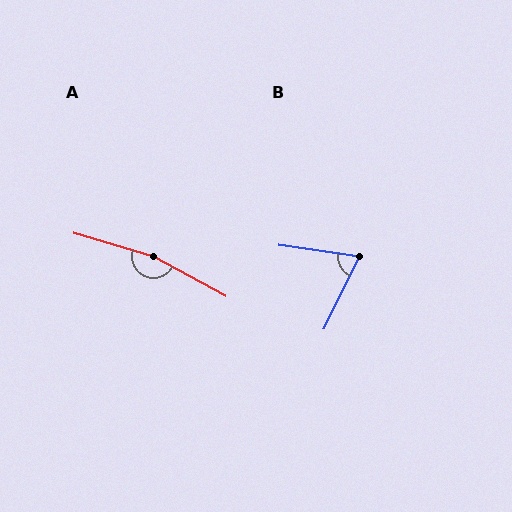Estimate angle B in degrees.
Approximately 72 degrees.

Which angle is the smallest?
B, at approximately 72 degrees.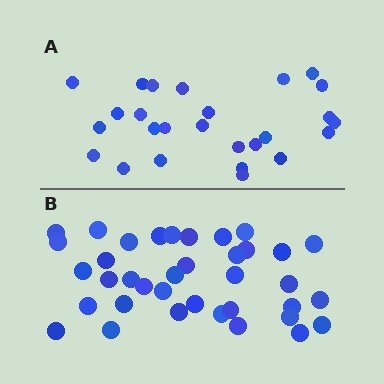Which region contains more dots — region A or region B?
Region B (the bottom region) has more dots.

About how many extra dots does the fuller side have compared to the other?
Region B has roughly 12 or so more dots than region A.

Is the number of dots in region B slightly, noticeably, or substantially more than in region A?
Region B has noticeably more, but not dramatically so. The ratio is roughly 1.4 to 1.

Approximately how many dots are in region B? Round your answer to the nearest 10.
About 40 dots. (The exact count is 37, which rounds to 40.)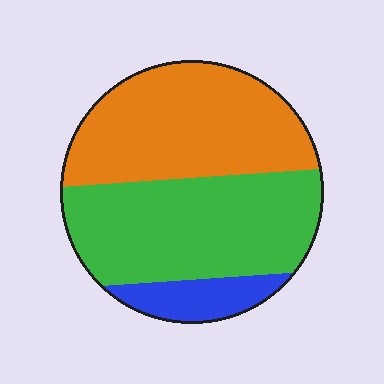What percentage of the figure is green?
Green covers roughly 45% of the figure.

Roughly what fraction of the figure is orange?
Orange covers 43% of the figure.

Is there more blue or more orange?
Orange.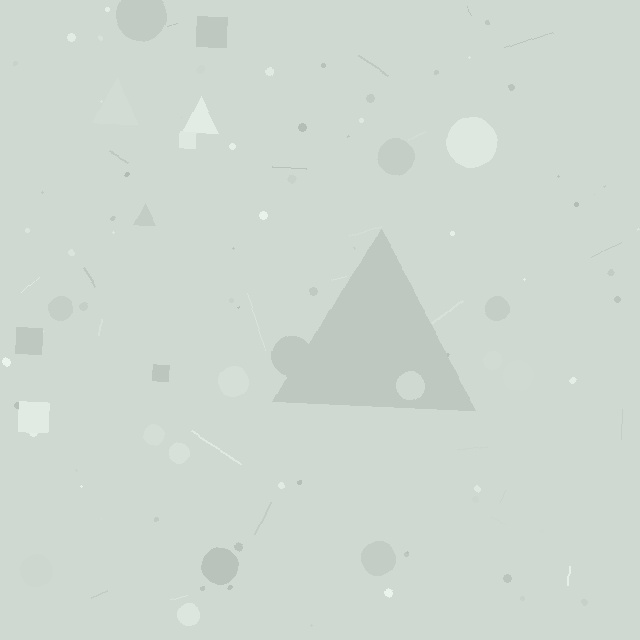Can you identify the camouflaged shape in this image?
The camouflaged shape is a triangle.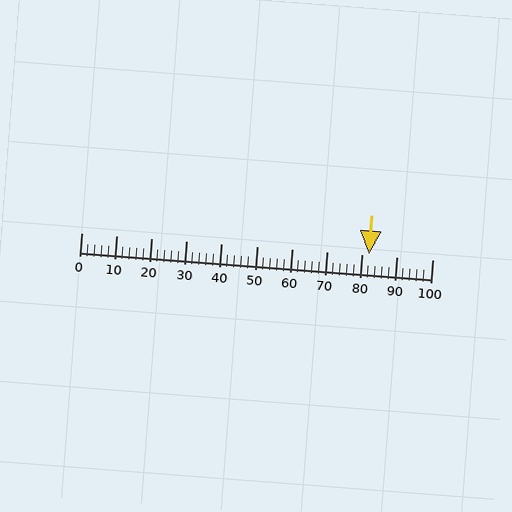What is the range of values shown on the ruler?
The ruler shows values from 0 to 100.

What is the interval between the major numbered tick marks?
The major tick marks are spaced 10 units apart.